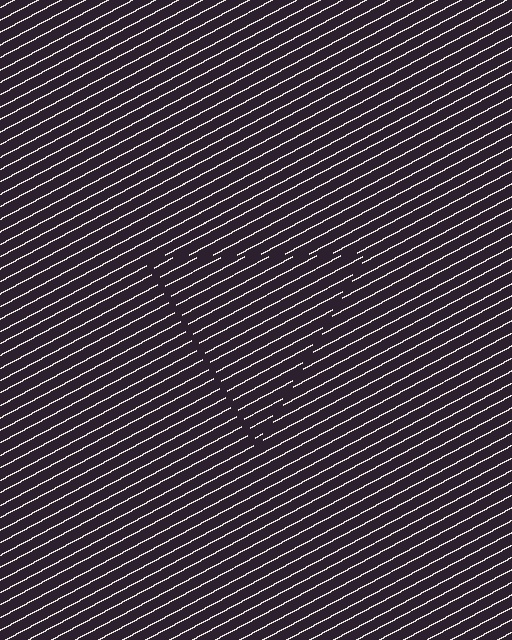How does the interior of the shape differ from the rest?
The interior of the shape contains the same grating, shifted by half a period — the contour is defined by the phase discontinuity where line-ends from the inner and outer gratings abut.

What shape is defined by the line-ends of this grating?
An illusory triangle. The interior of the shape contains the same grating, shifted by half a period — the contour is defined by the phase discontinuity where line-ends from the inner and outer gratings abut.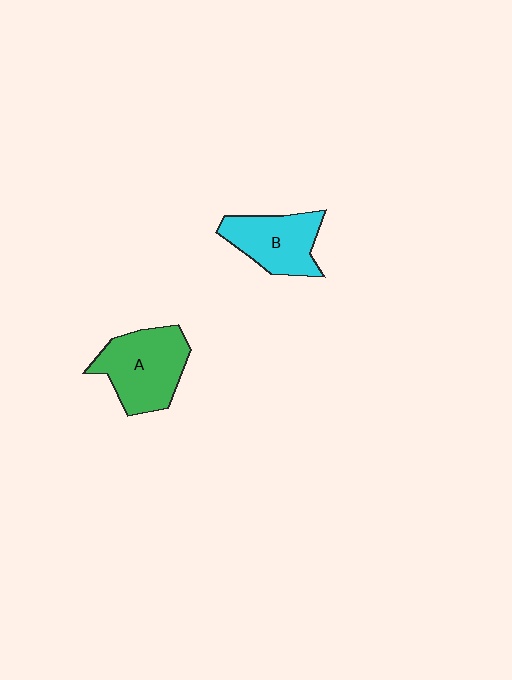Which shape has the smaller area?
Shape B (cyan).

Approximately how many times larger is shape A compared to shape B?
Approximately 1.2 times.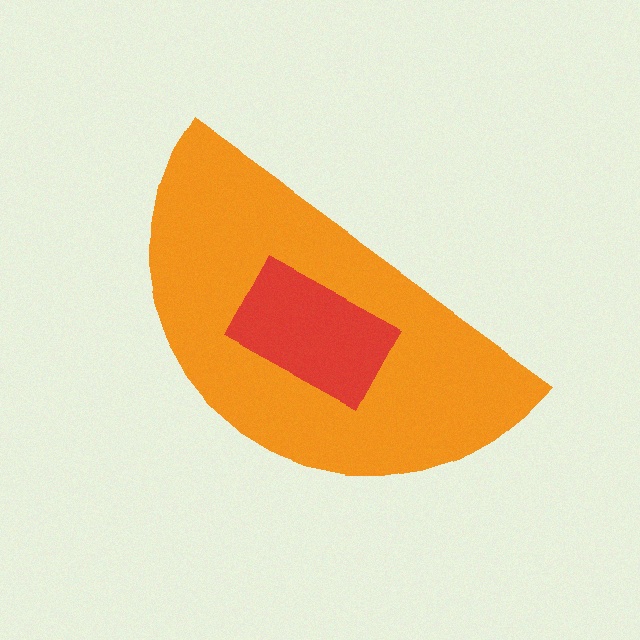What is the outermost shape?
The orange semicircle.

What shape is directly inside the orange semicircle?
The red rectangle.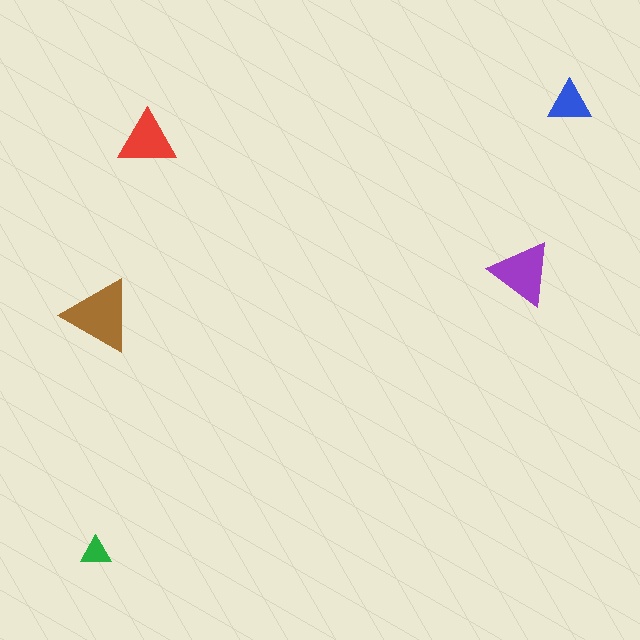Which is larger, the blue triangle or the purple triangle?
The purple one.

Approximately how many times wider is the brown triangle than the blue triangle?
About 1.5 times wider.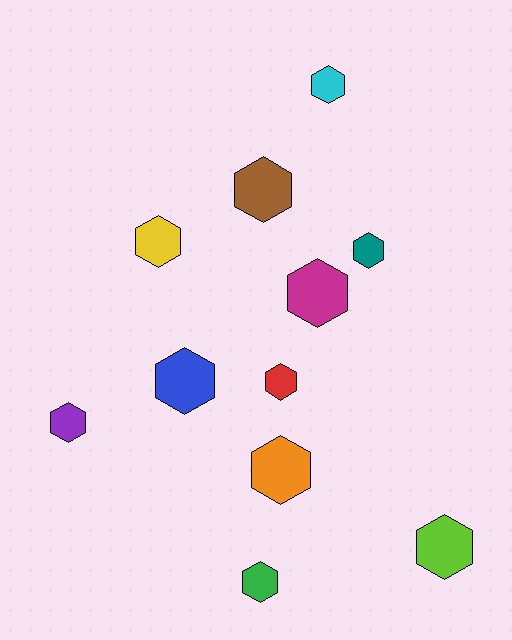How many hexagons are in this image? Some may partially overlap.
There are 11 hexagons.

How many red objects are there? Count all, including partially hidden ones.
There is 1 red object.